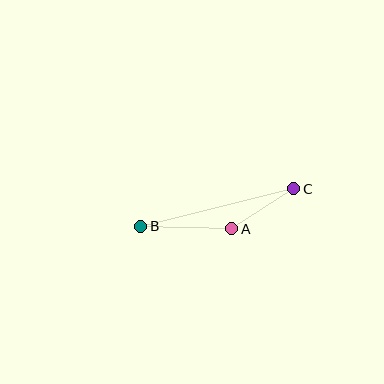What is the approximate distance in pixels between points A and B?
The distance between A and B is approximately 91 pixels.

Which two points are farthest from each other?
Points B and C are farthest from each other.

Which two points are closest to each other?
Points A and C are closest to each other.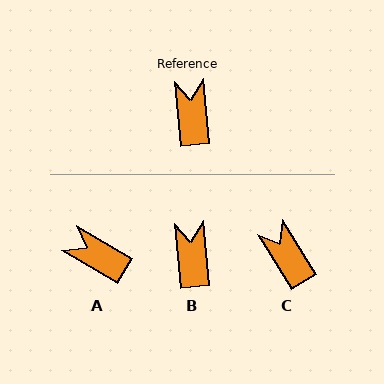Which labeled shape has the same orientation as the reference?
B.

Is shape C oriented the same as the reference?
No, it is off by about 26 degrees.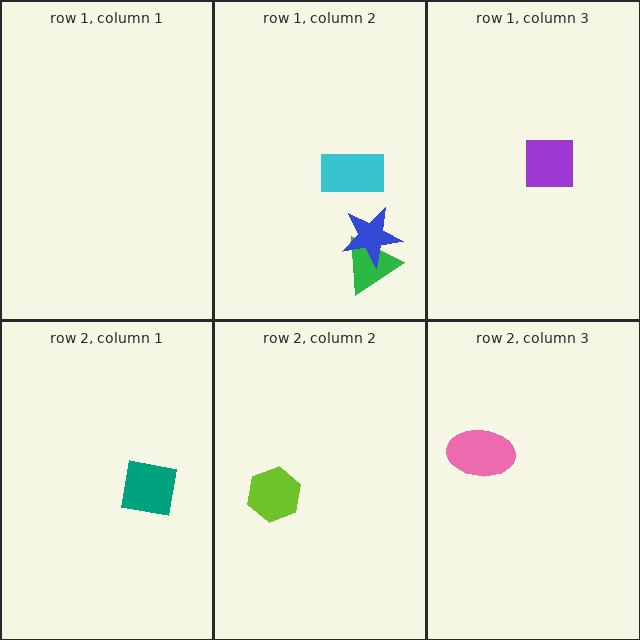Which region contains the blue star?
The row 1, column 2 region.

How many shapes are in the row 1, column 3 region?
1.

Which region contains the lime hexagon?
The row 2, column 2 region.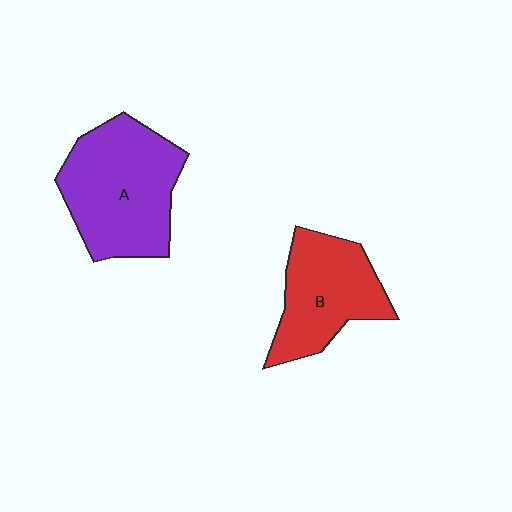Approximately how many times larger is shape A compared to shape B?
Approximately 1.3 times.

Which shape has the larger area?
Shape A (purple).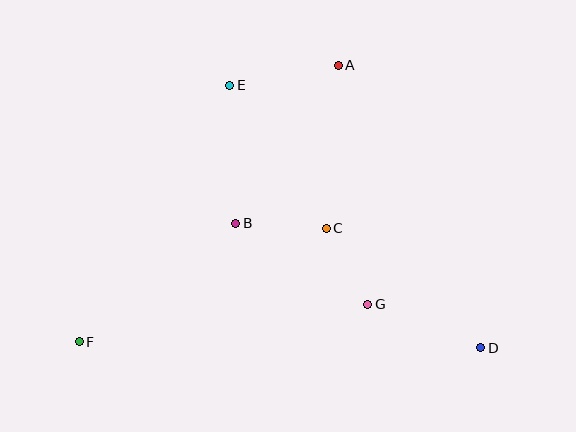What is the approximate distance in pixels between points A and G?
The distance between A and G is approximately 241 pixels.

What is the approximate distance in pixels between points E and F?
The distance between E and F is approximately 297 pixels.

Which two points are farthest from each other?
Points D and F are farthest from each other.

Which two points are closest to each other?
Points C and G are closest to each other.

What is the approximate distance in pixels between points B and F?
The distance between B and F is approximately 196 pixels.